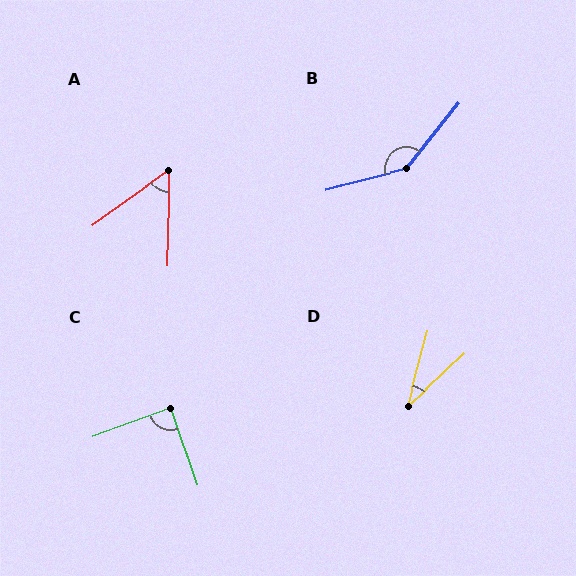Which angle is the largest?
B, at approximately 143 degrees.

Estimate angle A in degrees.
Approximately 53 degrees.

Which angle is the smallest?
D, at approximately 31 degrees.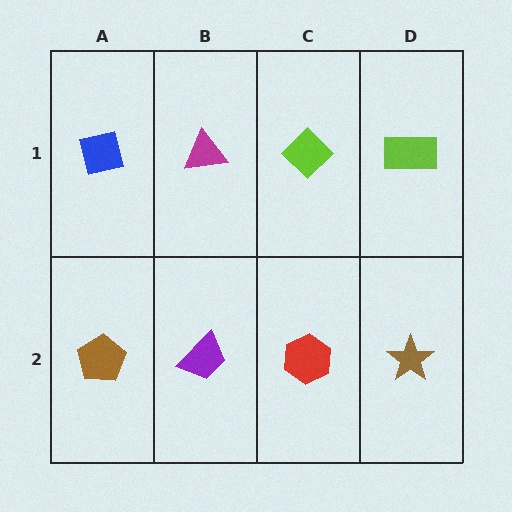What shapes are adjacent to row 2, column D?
A lime rectangle (row 1, column D), a red hexagon (row 2, column C).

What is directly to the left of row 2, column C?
A purple trapezoid.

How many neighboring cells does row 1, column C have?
3.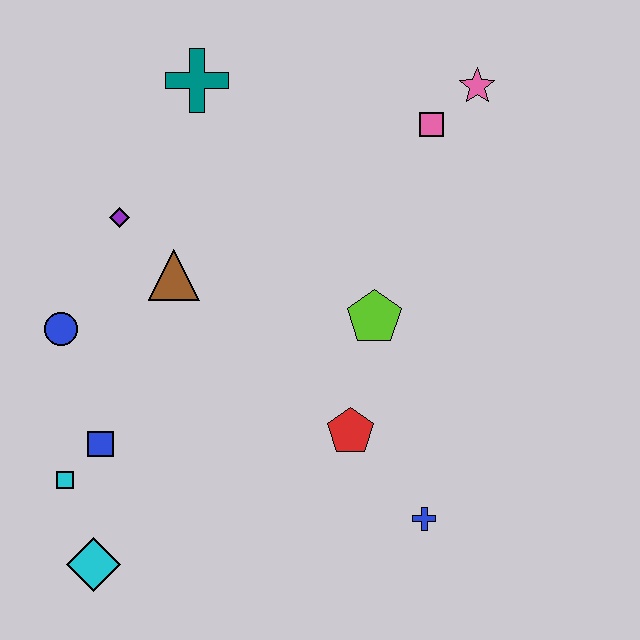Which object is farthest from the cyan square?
The pink star is farthest from the cyan square.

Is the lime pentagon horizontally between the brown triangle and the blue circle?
No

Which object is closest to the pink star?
The pink square is closest to the pink star.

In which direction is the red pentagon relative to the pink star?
The red pentagon is below the pink star.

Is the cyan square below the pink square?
Yes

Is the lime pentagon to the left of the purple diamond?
No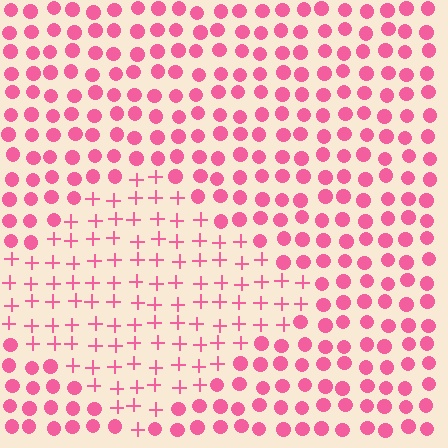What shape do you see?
I see a diamond.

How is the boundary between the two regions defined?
The boundary is defined by a change in element shape: plus signs inside vs. circles outside. All elements share the same color and spacing.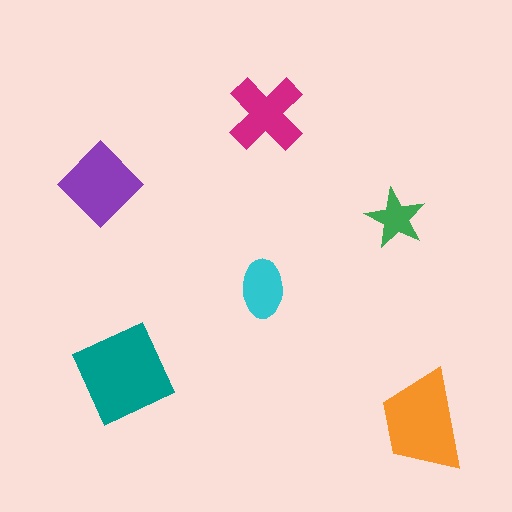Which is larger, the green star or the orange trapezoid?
The orange trapezoid.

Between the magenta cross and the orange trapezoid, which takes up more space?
The orange trapezoid.